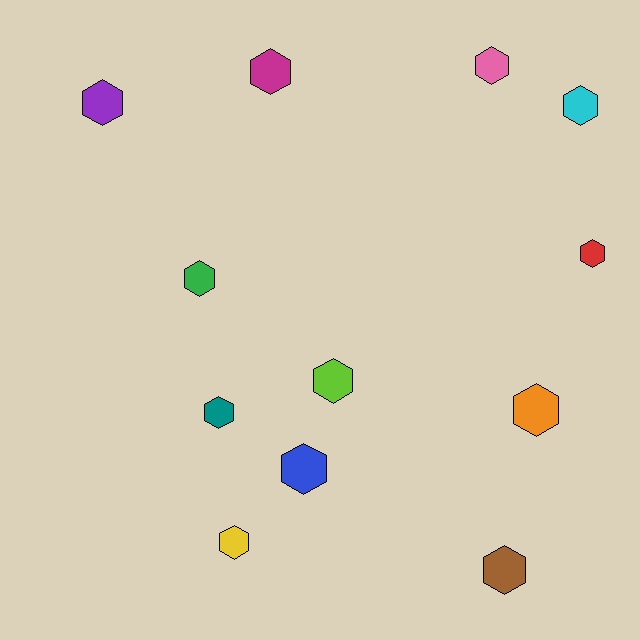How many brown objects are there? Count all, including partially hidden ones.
There is 1 brown object.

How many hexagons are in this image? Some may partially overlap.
There are 12 hexagons.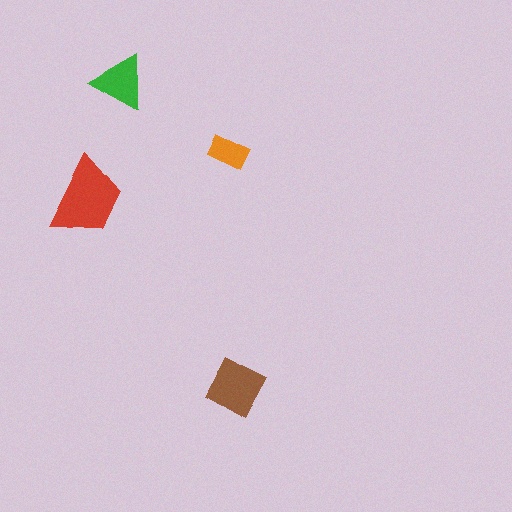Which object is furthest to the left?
The red trapezoid is leftmost.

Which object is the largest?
The red trapezoid.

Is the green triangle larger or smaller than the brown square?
Smaller.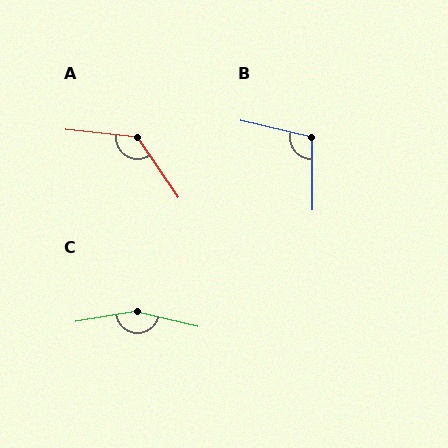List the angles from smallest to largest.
B (103°), A (130°), C (157°).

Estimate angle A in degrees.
Approximately 130 degrees.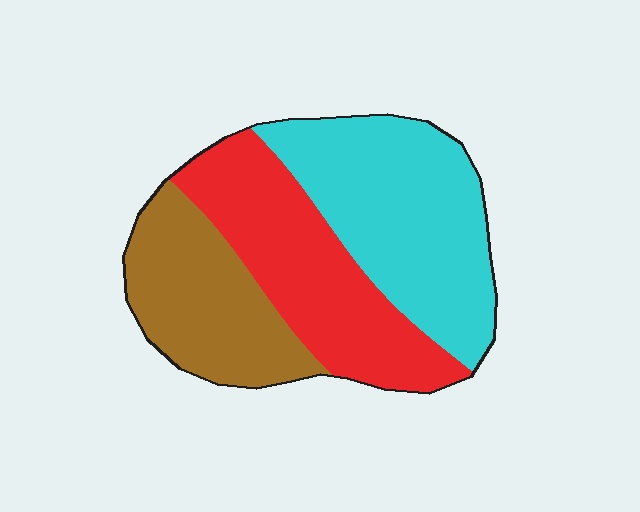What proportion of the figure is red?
Red takes up about one third (1/3) of the figure.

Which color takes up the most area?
Cyan, at roughly 40%.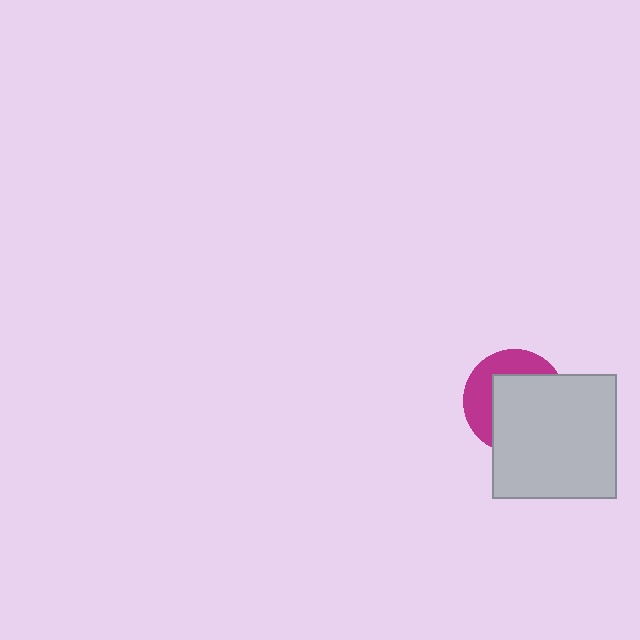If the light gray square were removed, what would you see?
You would see the complete magenta circle.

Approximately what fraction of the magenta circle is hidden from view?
Roughly 62% of the magenta circle is hidden behind the light gray square.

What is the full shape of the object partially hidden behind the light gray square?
The partially hidden object is a magenta circle.